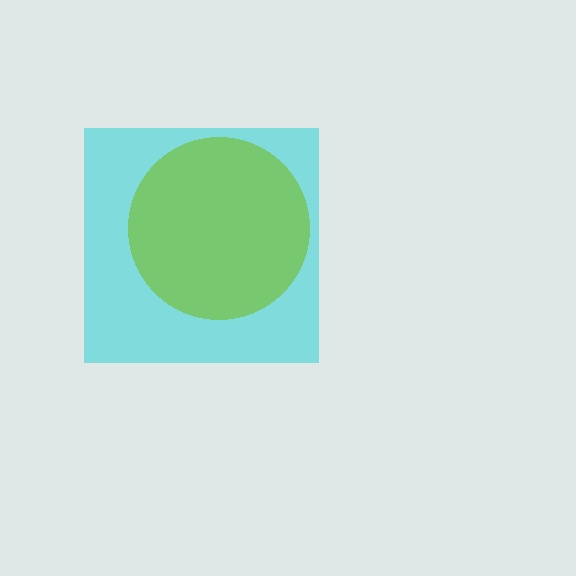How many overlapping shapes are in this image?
There are 2 overlapping shapes in the image.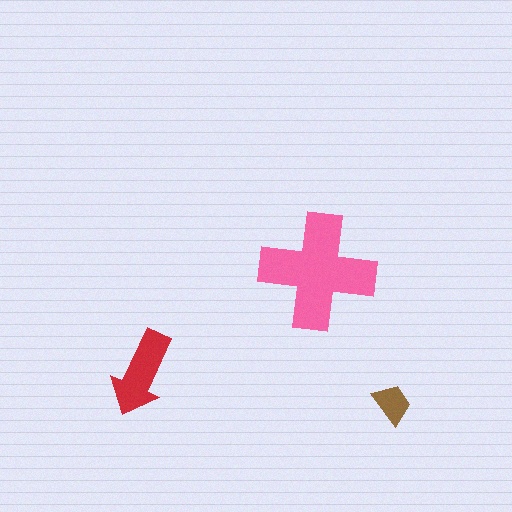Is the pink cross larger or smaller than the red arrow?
Larger.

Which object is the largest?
The pink cross.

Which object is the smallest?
The brown trapezoid.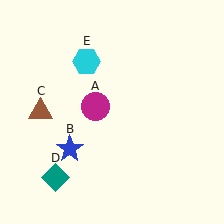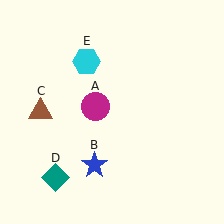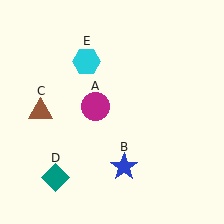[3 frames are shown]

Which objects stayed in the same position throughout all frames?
Magenta circle (object A) and brown triangle (object C) and teal diamond (object D) and cyan hexagon (object E) remained stationary.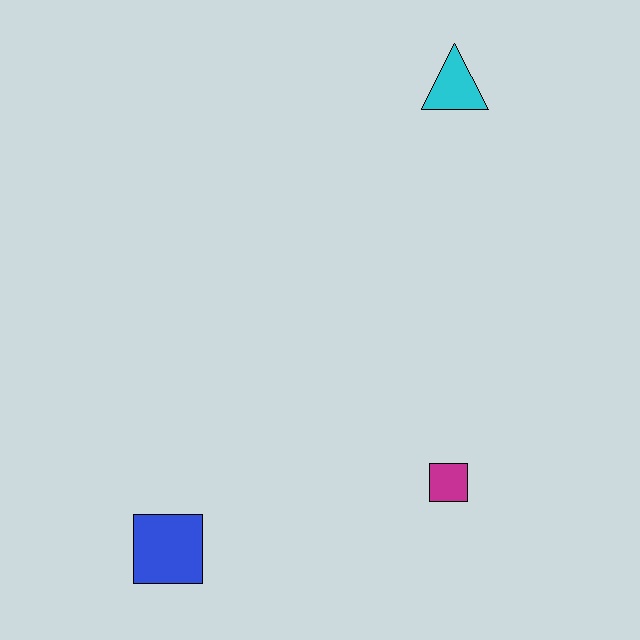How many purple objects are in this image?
There are no purple objects.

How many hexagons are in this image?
There are no hexagons.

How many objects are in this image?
There are 3 objects.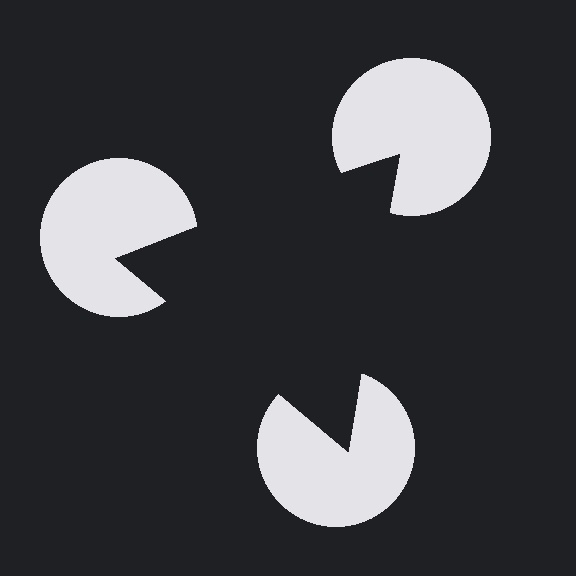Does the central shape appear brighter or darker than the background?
It typically appears slightly darker than the background, even though no actual brightness change is drawn.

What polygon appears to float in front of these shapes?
An illusory triangle — its edges are inferred from the aligned wedge cuts in the pac-man discs, not physically drawn.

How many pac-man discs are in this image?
There are 3 — one at each vertex of the illusory triangle.